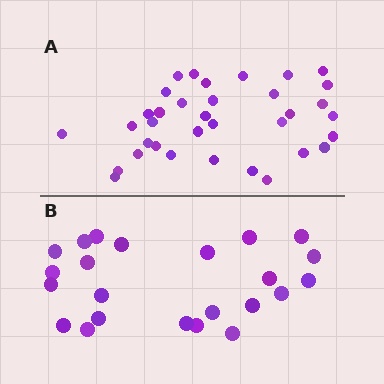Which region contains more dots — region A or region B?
Region A (the top region) has more dots.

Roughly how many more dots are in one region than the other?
Region A has roughly 12 or so more dots than region B.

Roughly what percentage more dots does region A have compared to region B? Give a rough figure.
About 50% more.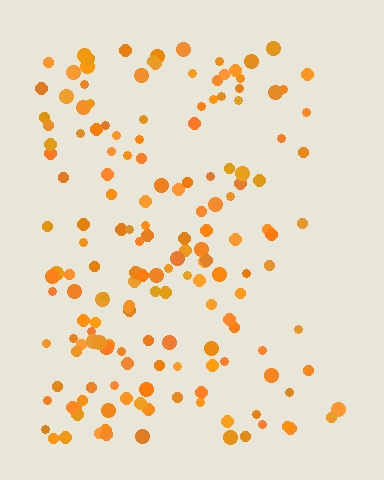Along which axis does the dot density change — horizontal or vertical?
Horizontal.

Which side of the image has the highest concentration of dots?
The left.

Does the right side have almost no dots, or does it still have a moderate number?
Still a moderate number, just noticeably fewer than the left.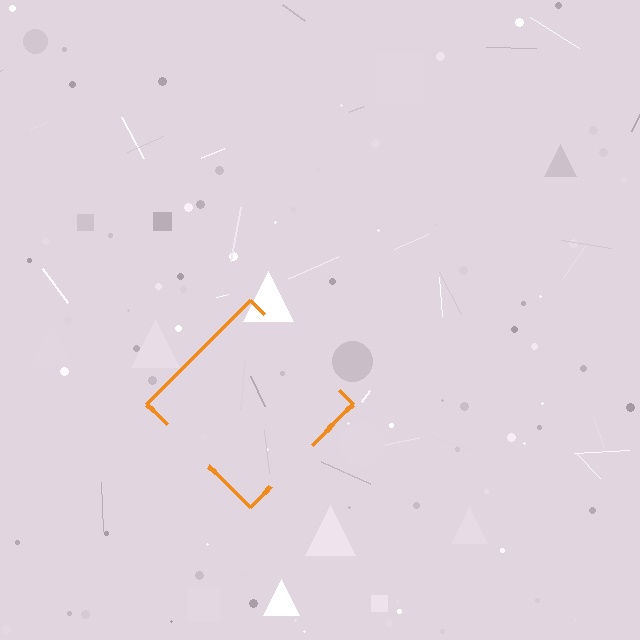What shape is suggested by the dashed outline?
The dashed outline suggests a diamond.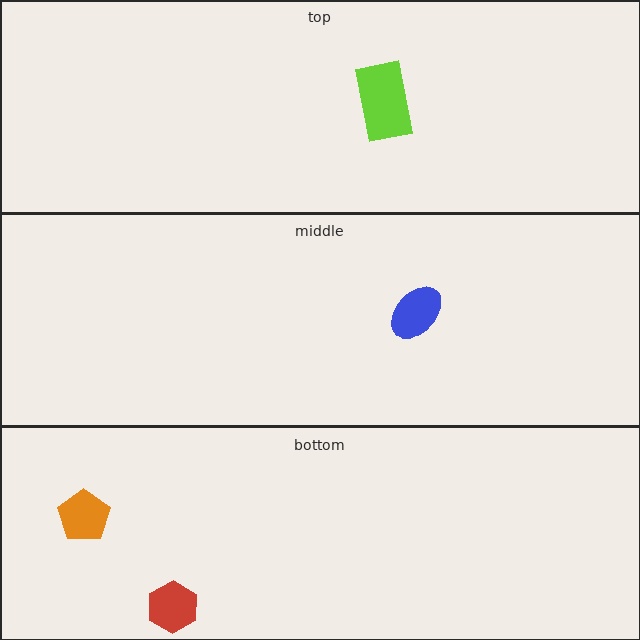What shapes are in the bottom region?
The orange pentagon, the red hexagon.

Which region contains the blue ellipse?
The middle region.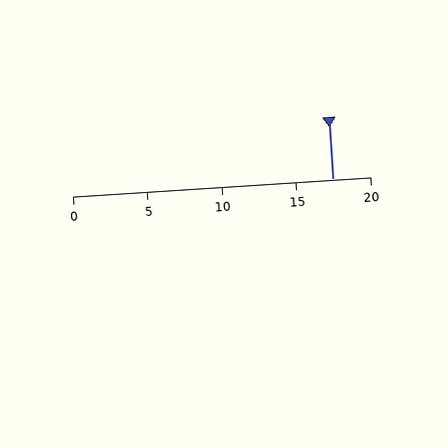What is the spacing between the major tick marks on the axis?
The major ticks are spaced 5 apart.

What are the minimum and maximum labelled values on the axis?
The axis runs from 0 to 20.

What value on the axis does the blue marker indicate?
The marker indicates approximately 17.5.